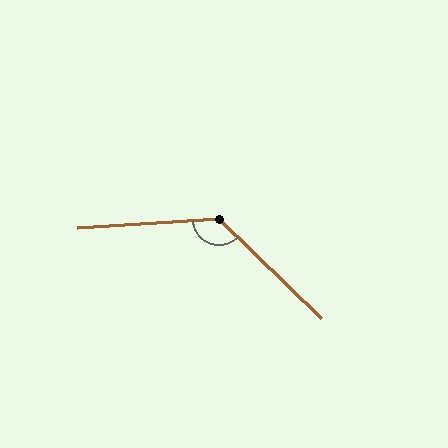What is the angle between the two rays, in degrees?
Approximately 132 degrees.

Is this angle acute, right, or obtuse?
It is obtuse.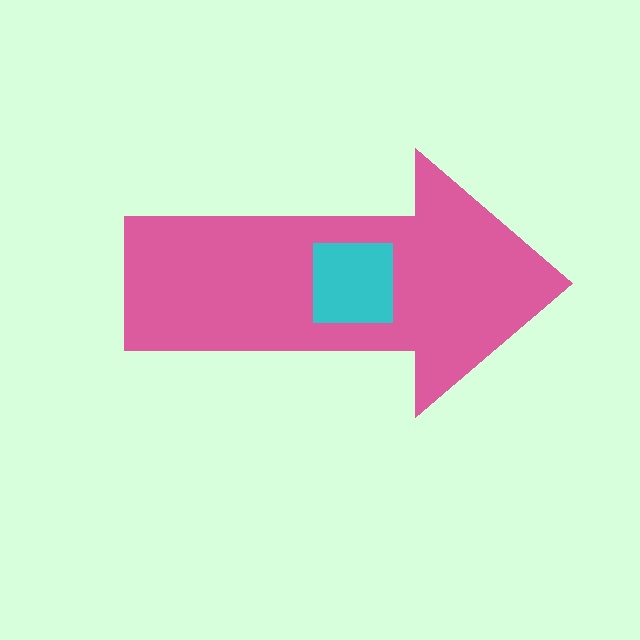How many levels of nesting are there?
2.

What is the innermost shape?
The cyan square.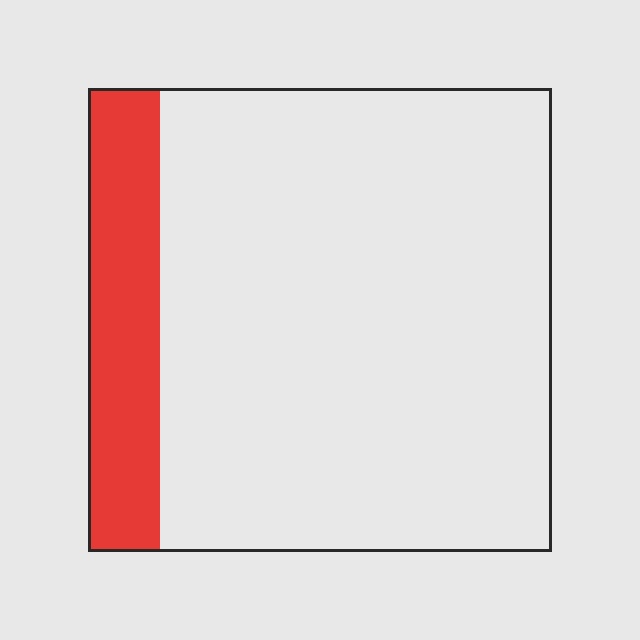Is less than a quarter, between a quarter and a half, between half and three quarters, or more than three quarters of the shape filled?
Less than a quarter.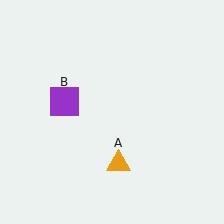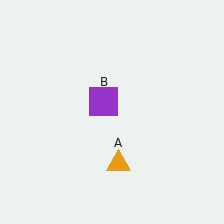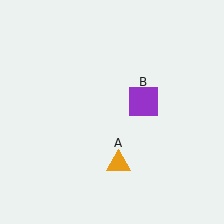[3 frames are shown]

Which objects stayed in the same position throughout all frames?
Orange triangle (object A) remained stationary.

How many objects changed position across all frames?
1 object changed position: purple square (object B).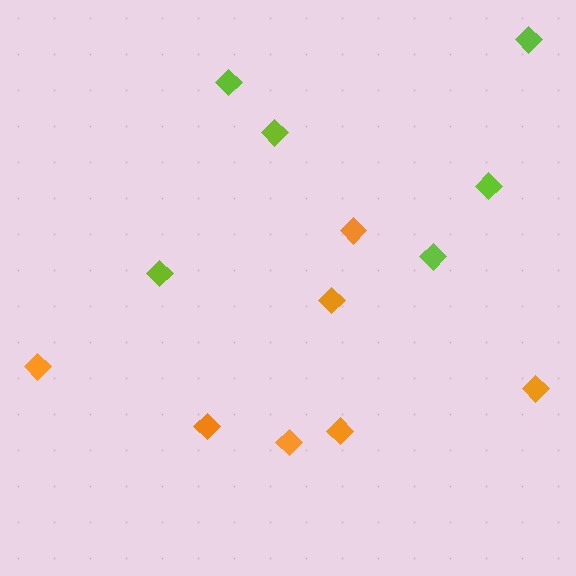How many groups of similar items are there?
There are 2 groups: one group of lime diamonds (6) and one group of orange diamonds (7).